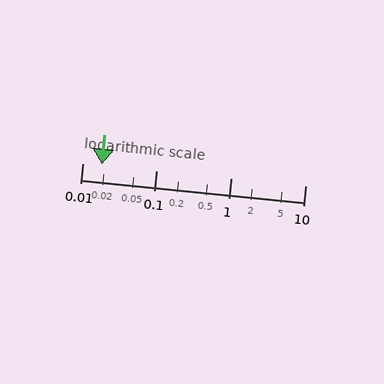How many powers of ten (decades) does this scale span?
The scale spans 3 decades, from 0.01 to 10.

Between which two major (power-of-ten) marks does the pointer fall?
The pointer is between 0.01 and 0.1.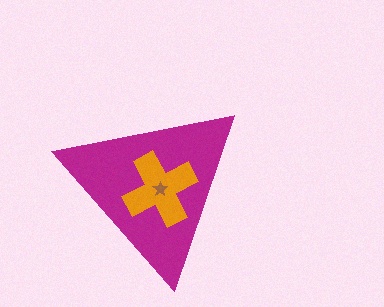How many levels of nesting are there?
3.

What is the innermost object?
The brown star.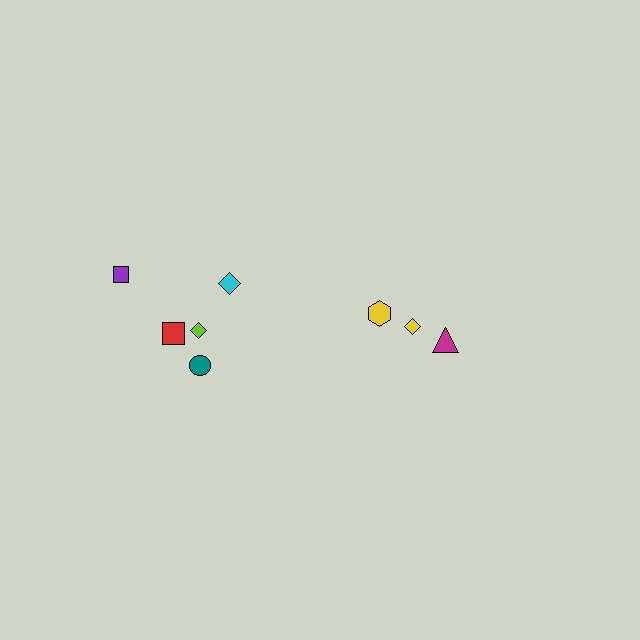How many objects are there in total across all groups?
There are 8 objects.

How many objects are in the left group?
There are 5 objects.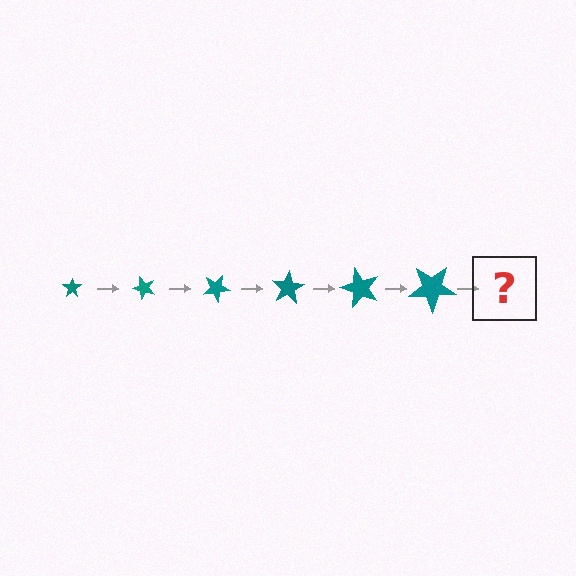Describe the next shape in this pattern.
It should be a star, larger than the previous one and rotated 300 degrees from the start.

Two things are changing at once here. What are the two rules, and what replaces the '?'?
The two rules are that the star grows larger each step and it rotates 50 degrees each step. The '?' should be a star, larger than the previous one and rotated 300 degrees from the start.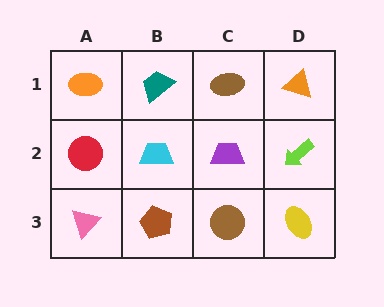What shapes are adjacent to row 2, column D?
An orange triangle (row 1, column D), a yellow ellipse (row 3, column D), a purple trapezoid (row 2, column C).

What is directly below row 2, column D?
A yellow ellipse.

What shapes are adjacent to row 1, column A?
A red circle (row 2, column A), a teal trapezoid (row 1, column B).